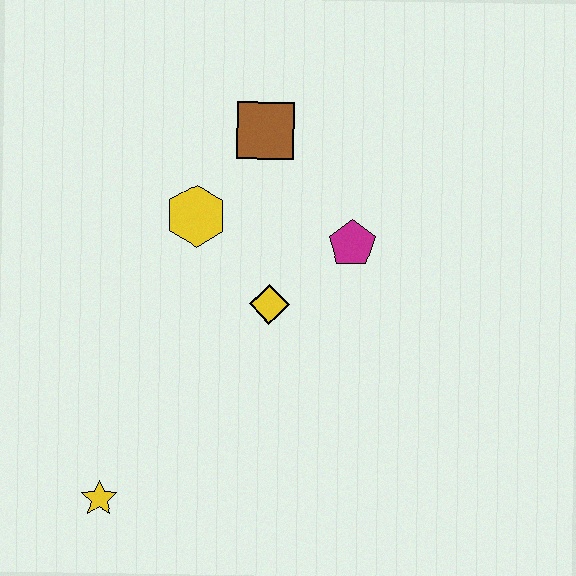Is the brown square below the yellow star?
No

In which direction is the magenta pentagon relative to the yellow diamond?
The magenta pentagon is to the right of the yellow diamond.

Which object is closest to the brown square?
The yellow hexagon is closest to the brown square.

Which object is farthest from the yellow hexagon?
The yellow star is farthest from the yellow hexagon.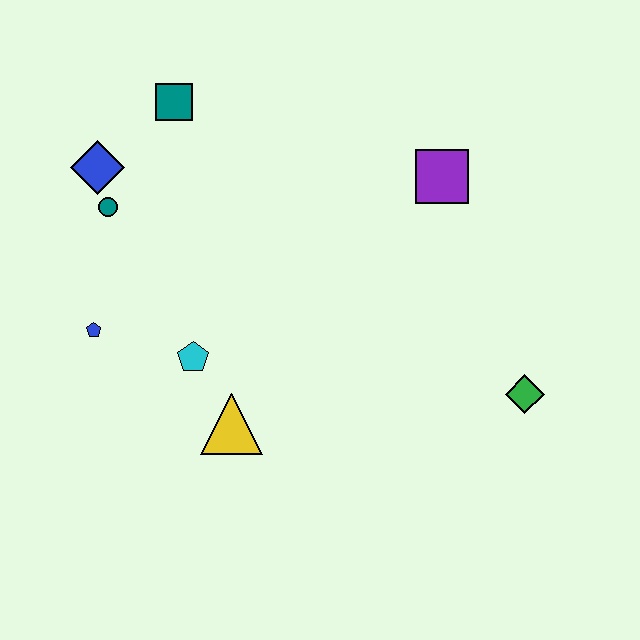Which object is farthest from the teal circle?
The green diamond is farthest from the teal circle.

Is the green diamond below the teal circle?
Yes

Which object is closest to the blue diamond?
The teal circle is closest to the blue diamond.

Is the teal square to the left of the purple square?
Yes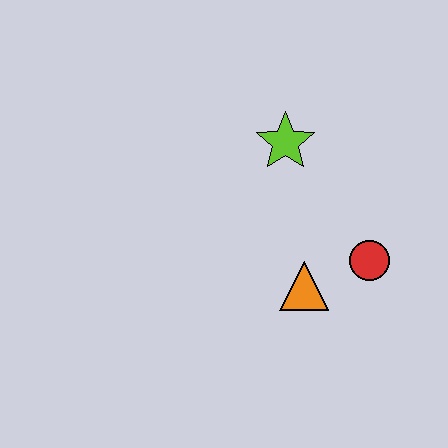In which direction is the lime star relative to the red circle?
The lime star is above the red circle.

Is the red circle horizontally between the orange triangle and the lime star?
No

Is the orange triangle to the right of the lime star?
Yes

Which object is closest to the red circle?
The orange triangle is closest to the red circle.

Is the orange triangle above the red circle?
No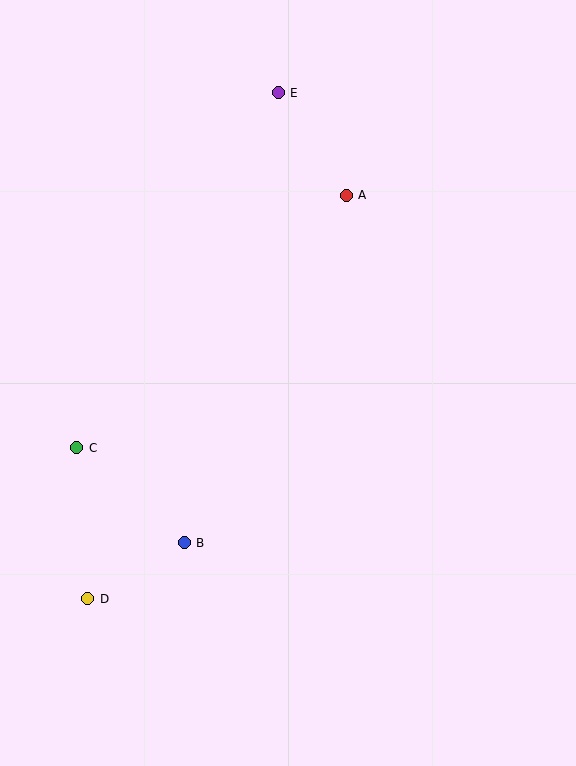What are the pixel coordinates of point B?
Point B is at (184, 543).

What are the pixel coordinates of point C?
Point C is at (77, 448).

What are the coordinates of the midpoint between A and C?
The midpoint between A and C is at (212, 321).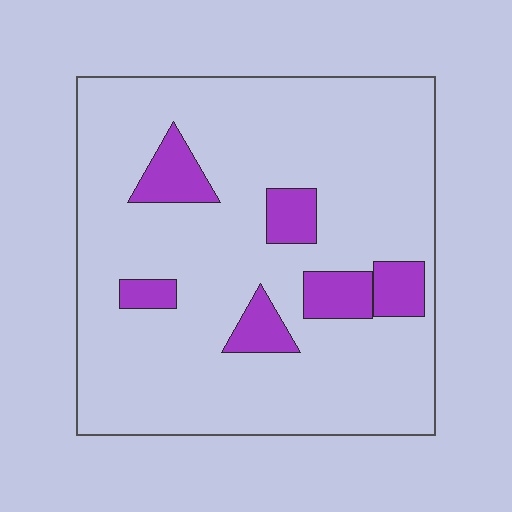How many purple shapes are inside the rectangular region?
6.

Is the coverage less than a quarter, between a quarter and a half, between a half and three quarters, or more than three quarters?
Less than a quarter.